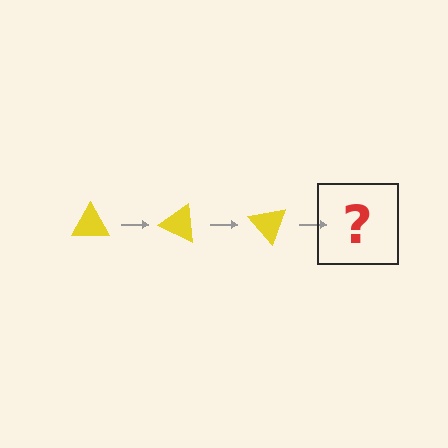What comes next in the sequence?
The next element should be a yellow triangle rotated 75 degrees.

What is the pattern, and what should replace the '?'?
The pattern is that the triangle rotates 25 degrees each step. The '?' should be a yellow triangle rotated 75 degrees.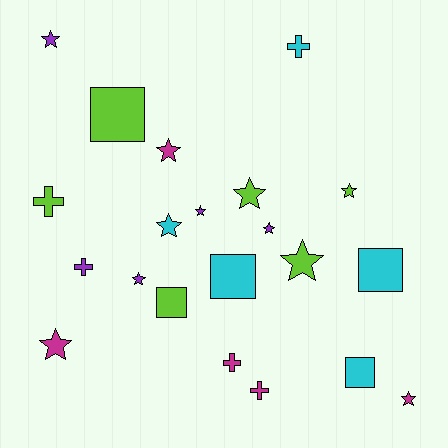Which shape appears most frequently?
Star, with 11 objects.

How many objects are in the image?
There are 21 objects.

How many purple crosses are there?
There is 1 purple cross.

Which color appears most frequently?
Lime, with 6 objects.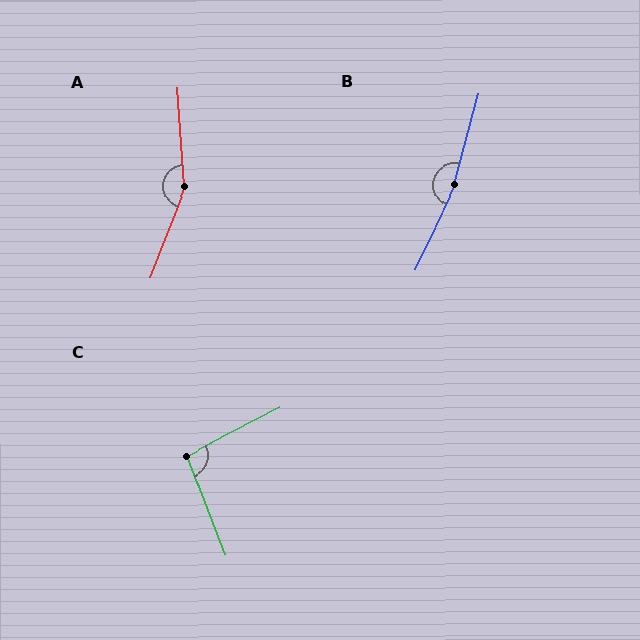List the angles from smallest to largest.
C (96°), A (155°), B (170°).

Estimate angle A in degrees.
Approximately 155 degrees.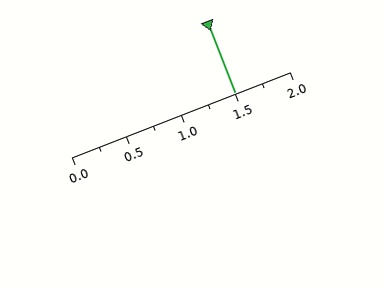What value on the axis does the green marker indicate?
The marker indicates approximately 1.5.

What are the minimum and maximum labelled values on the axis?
The axis runs from 0.0 to 2.0.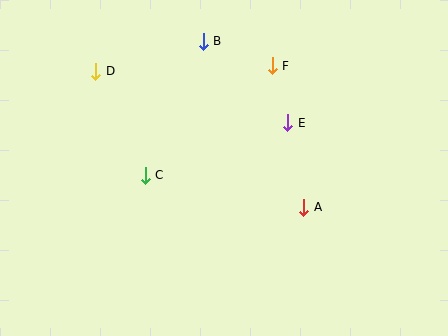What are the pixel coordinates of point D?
Point D is at (96, 71).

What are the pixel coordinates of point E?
Point E is at (288, 123).